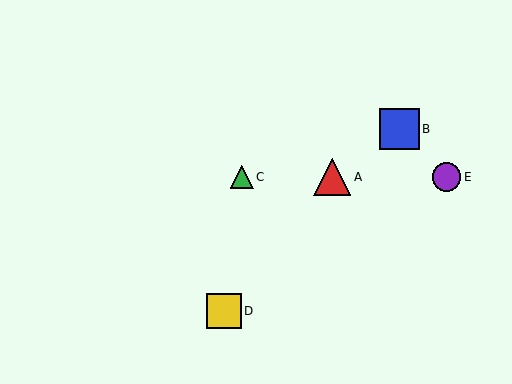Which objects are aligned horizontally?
Objects A, C, E are aligned horizontally.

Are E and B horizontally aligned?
No, E is at y≈177 and B is at y≈129.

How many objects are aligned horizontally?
3 objects (A, C, E) are aligned horizontally.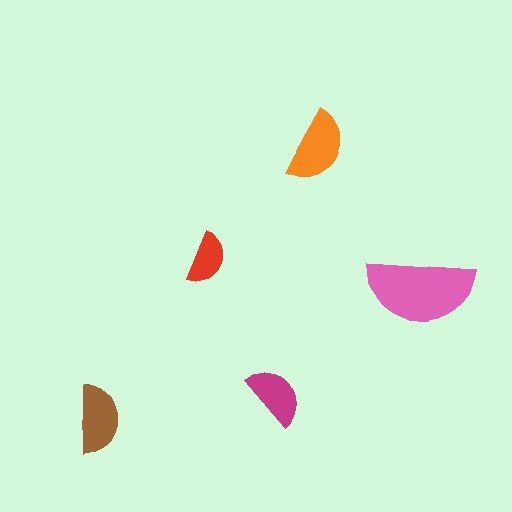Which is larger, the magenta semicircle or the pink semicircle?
The pink one.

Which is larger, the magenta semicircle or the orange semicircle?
The orange one.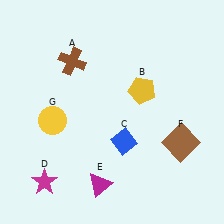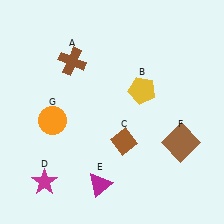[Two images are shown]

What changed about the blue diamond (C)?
In Image 1, C is blue. In Image 2, it changed to brown.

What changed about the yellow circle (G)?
In Image 1, G is yellow. In Image 2, it changed to orange.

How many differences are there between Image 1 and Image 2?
There are 2 differences between the two images.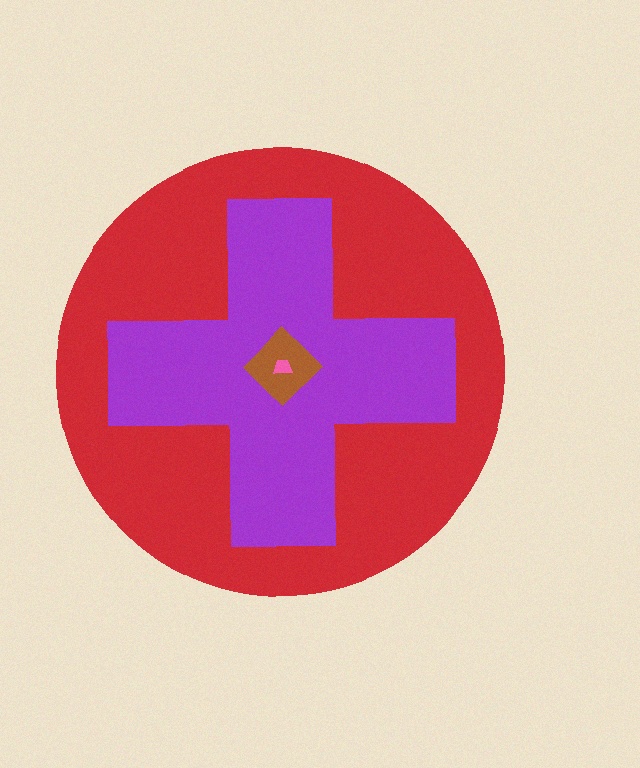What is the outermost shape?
The red circle.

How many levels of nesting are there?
4.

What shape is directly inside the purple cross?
The brown diamond.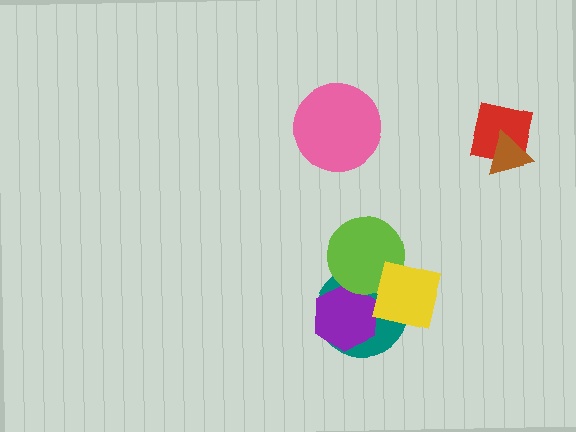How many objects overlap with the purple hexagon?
3 objects overlap with the purple hexagon.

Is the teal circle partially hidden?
Yes, it is partially covered by another shape.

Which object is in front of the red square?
The brown triangle is in front of the red square.